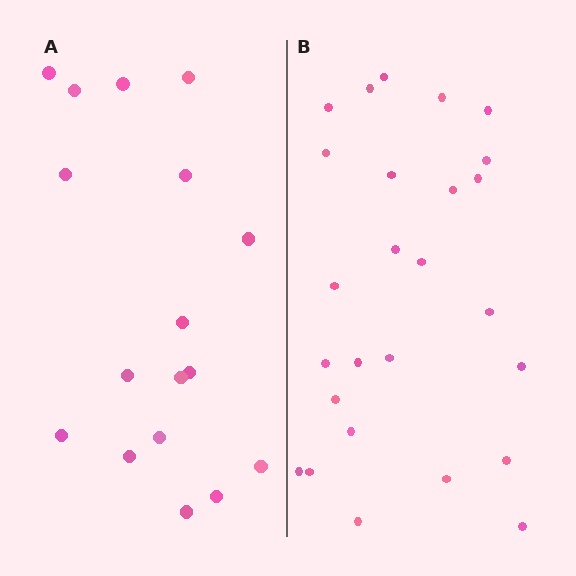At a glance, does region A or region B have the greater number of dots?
Region B (the right region) has more dots.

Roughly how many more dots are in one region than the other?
Region B has roughly 8 or so more dots than region A.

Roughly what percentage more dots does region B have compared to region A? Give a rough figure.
About 55% more.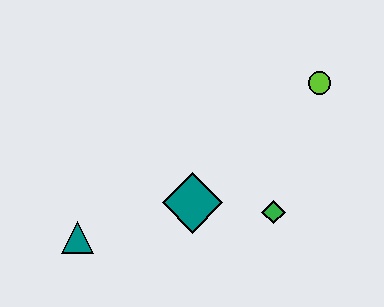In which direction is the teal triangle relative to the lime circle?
The teal triangle is to the left of the lime circle.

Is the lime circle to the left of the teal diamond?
No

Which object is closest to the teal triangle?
The teal diamond is closest to the teal triangle.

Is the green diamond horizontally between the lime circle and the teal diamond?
Yes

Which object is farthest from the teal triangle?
The lime circle is farthest from the teal triangle.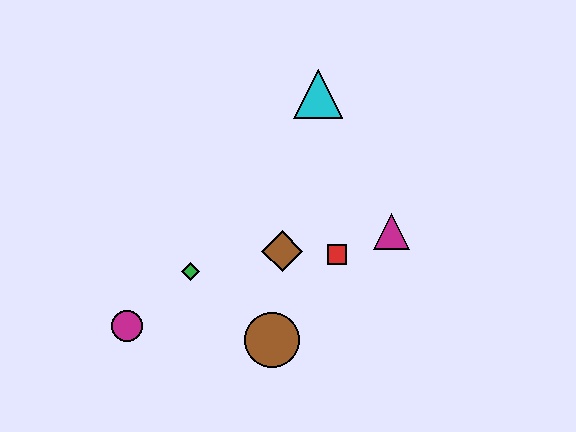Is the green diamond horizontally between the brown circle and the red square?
No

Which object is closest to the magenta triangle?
The red square is closest to the magenta triangle.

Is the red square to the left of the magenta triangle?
Yes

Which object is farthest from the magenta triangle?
The magenta circle is farthest from the magenta triangle.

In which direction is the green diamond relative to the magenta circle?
The green diamond is to the right of the magenta circle.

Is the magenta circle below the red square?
Yes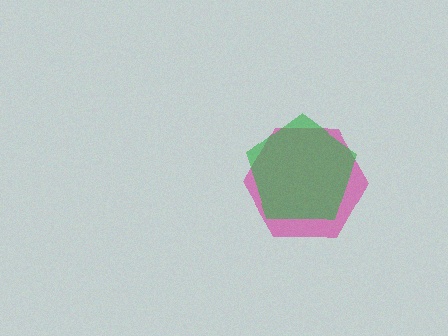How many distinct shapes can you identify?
There are 2 distinct shapes: a magenta hexagon, a green pentagon.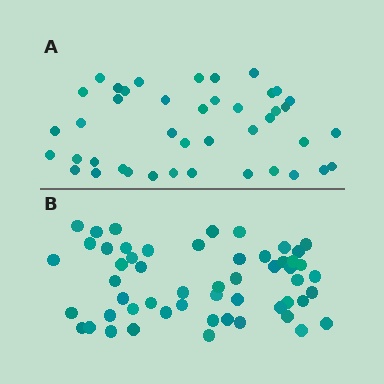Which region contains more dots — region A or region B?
Region B (the bottom region) has more dots.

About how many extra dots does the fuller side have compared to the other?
Region B has roughly 12 or so more dots than region A.